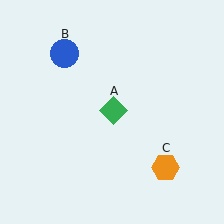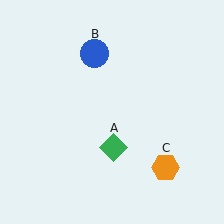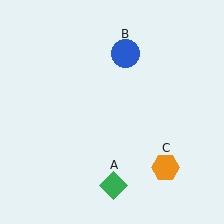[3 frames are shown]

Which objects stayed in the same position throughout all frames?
Orange hexagon (object C) remained stationary.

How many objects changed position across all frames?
2 objects changed position: green diamond (object A), blue circle (object B).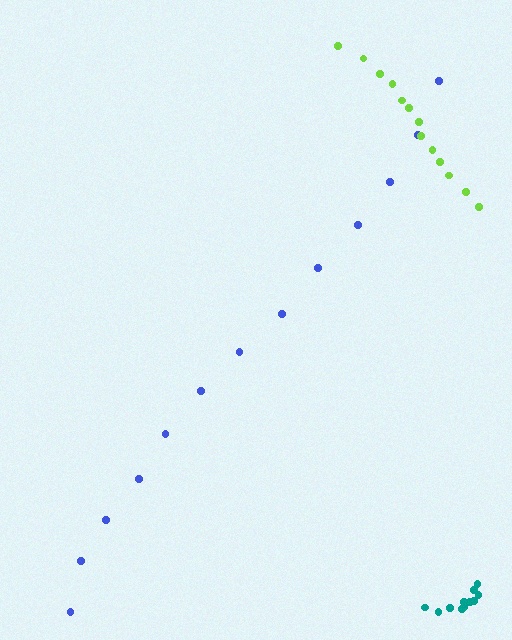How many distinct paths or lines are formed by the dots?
There are 3 distinct paths.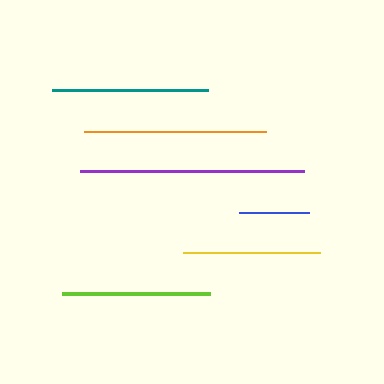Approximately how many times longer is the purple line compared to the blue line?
The purple line is approximately 3.2 times the length of the blue line.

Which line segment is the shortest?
The blue line is the shortest at approximately 70 pixels.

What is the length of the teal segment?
The teal segment is approximately 156 pixels long.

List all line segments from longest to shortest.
From longest to shortest: purple, orange, teal, lime, yellow, blue.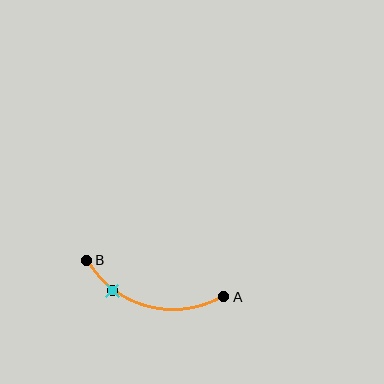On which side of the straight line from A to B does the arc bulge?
The arc bulges below the straight line connecting A and B.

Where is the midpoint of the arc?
The arc midpoint is the point on the curve farthest from the straight line joining A and B. It sits below that line.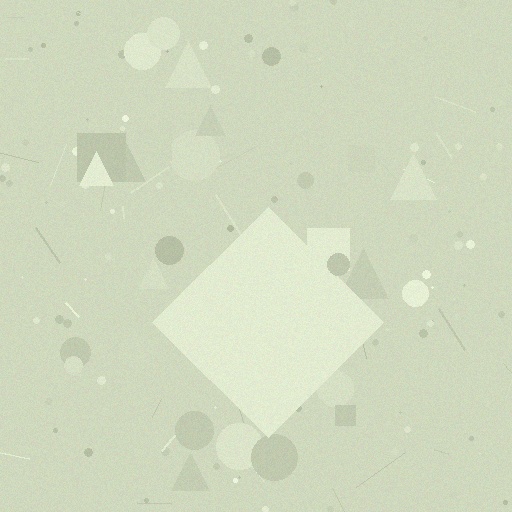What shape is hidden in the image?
A diamond is hidden in the image.